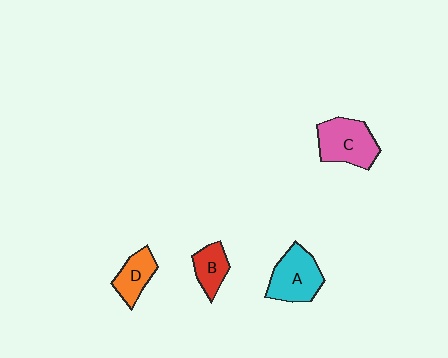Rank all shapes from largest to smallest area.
From largest to smallest: C (pink), A (cyan), D (orange), B (red).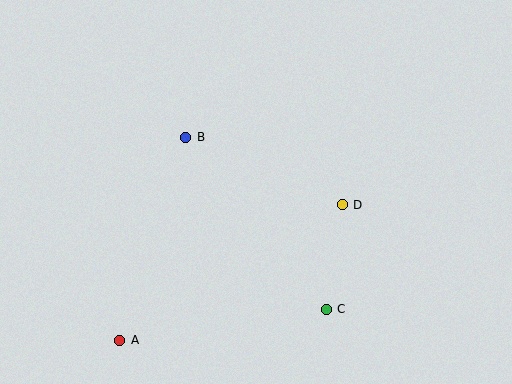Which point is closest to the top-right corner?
Point D is closest to the top-right corner.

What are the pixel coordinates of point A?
Point A is at (120, 340).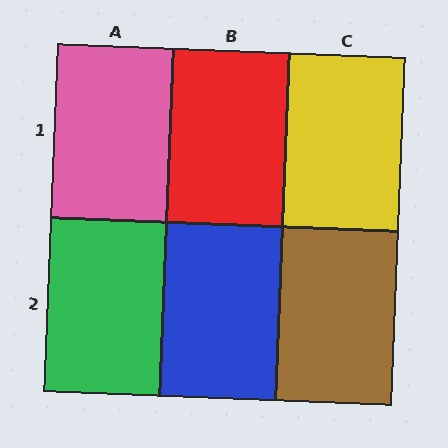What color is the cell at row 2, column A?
Green.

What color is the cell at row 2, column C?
Brown.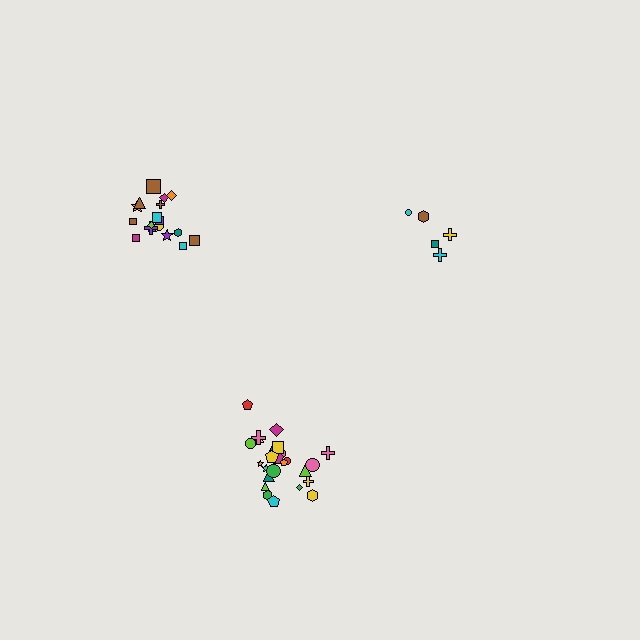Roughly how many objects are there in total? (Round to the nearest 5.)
Roughly 50 objects in total.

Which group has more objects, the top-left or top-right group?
The top-left group.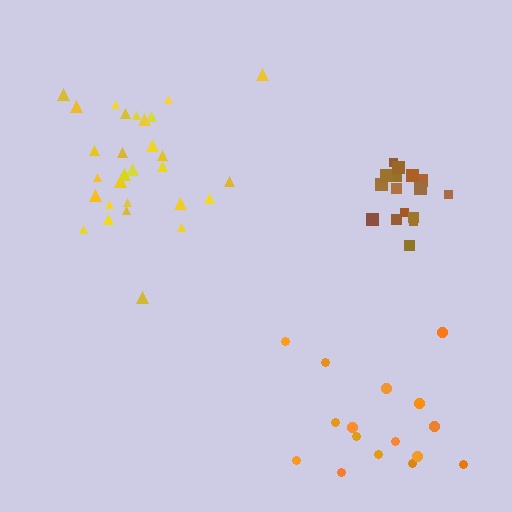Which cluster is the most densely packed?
Brown.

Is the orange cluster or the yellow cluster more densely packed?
Orange.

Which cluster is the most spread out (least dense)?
Yellow.